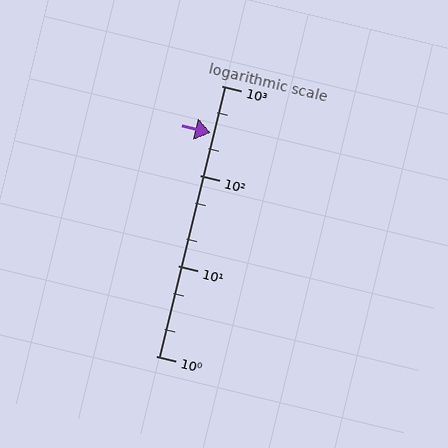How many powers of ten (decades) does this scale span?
The scale spans 3 decades, from 1 to 1000.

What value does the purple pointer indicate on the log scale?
The pointer indicates approximately 300.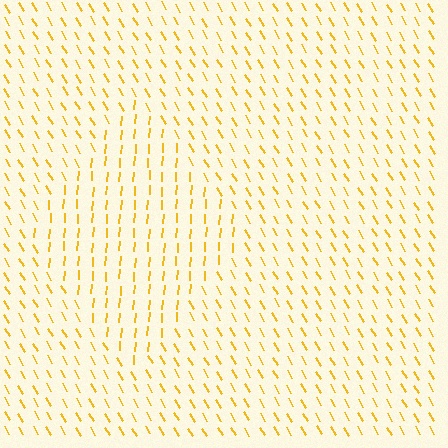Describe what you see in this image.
The image is filled with small yellow line segments. A diamond region in the image has lines oriented differently from the surrounding lines, creating a visible texture boundary.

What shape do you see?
I see a diamond.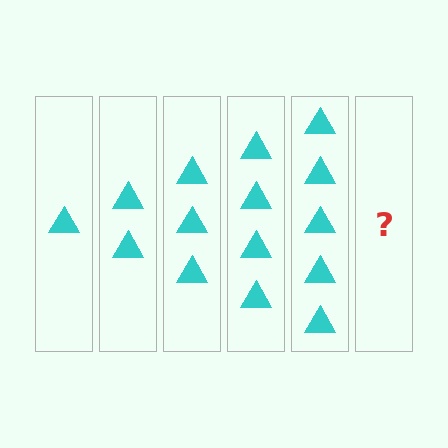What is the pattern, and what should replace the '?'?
The pattern is that each step adds one more triangle. The '?' should be 6 triangles.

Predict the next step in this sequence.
The next step is 6 triangles.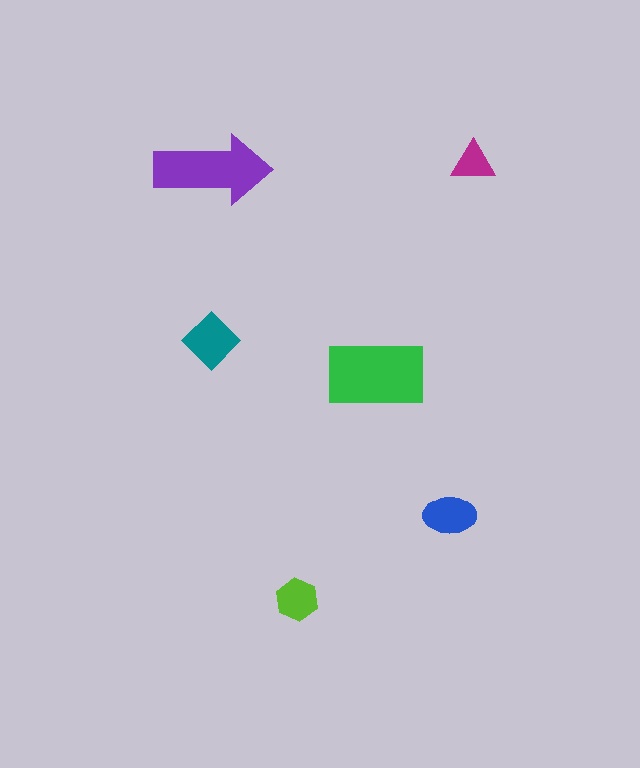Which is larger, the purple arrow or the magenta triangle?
The purple arrow.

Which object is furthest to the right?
The magenta triangle is rightmost.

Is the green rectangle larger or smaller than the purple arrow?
Larger.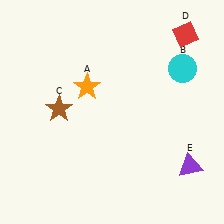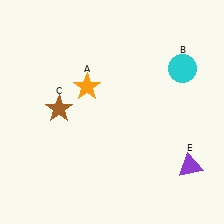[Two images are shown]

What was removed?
The red diamond (D) was removed in Image 2.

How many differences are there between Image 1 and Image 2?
There is 1 difference between the two images.